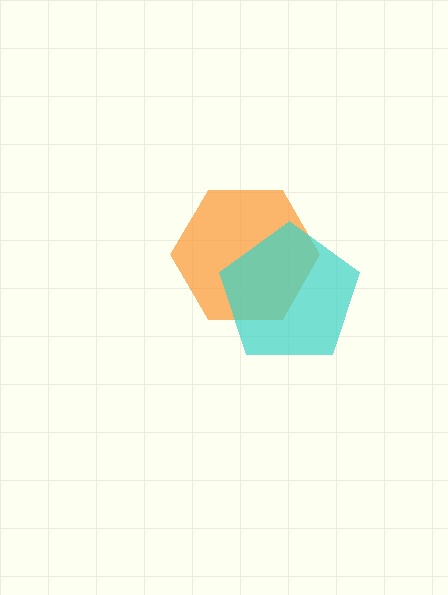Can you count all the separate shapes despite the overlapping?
Yes, there are 2 separate shapes.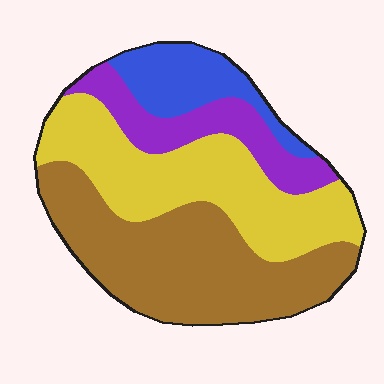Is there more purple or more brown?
Brown.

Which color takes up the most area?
Brown, at roughly 40%.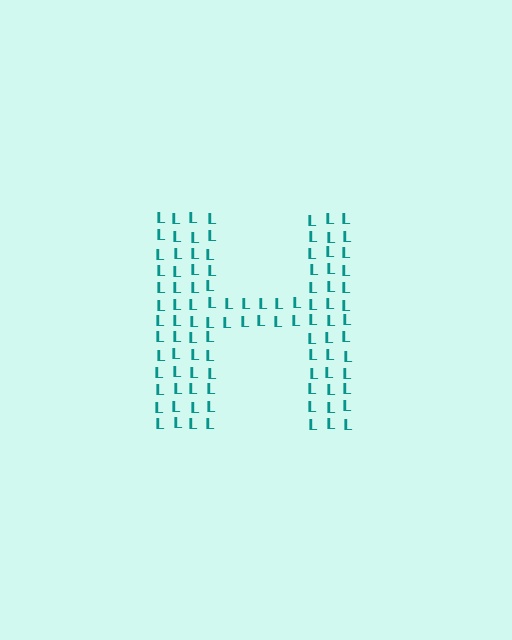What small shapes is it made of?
It is made of small letter L's.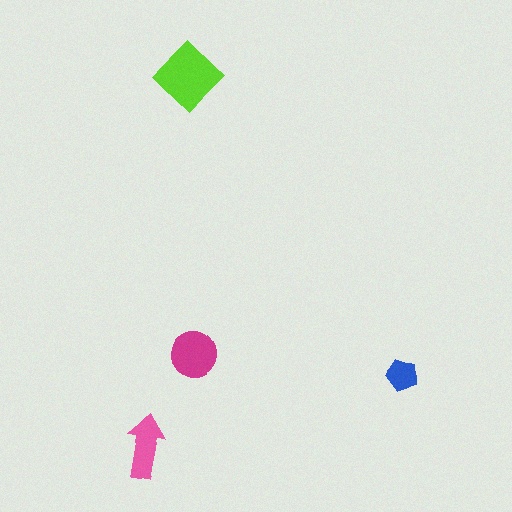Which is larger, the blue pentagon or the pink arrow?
The pink arrow.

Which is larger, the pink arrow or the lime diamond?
The lime diamond.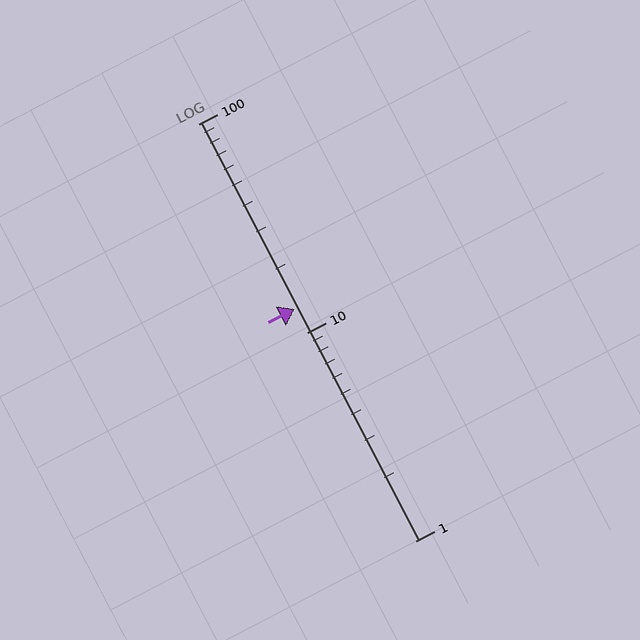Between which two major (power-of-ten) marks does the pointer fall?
The pointer is between 10 and 100.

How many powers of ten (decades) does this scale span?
The scale spans 2 decades, from 1 to 100.